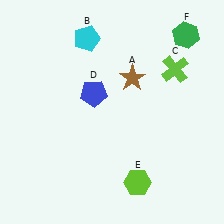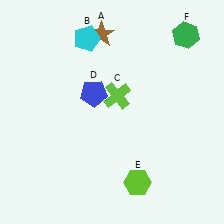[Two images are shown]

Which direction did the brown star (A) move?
The brown star (A) moved up.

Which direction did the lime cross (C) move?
The lime cross (C) moved left.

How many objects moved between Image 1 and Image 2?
2 objects moved between the two images.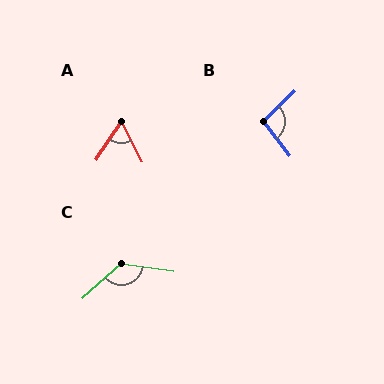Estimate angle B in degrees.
Approximately 96 degrees.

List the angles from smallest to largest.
A (60°), B (96°), C (130°).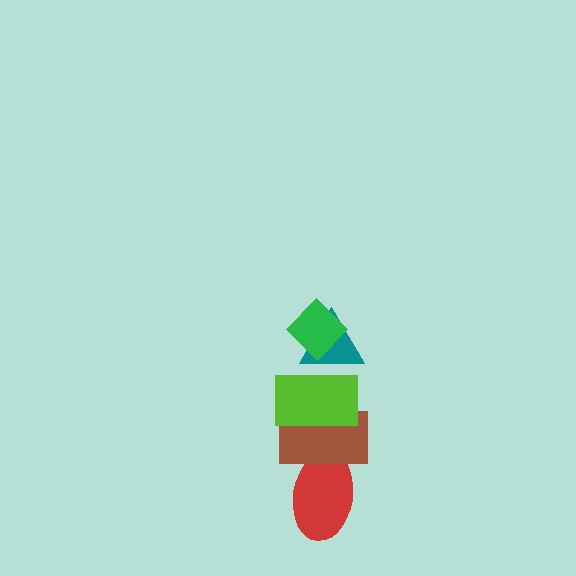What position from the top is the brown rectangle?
The brown rectangle is 4th from the top.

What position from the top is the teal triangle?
The teal triangle is 2nd from the top.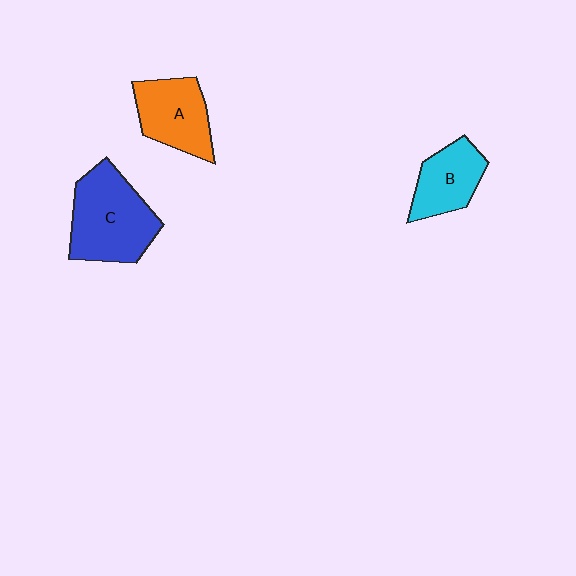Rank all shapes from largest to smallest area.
From largest to smallest: C (blue), A (orange), B (cyan).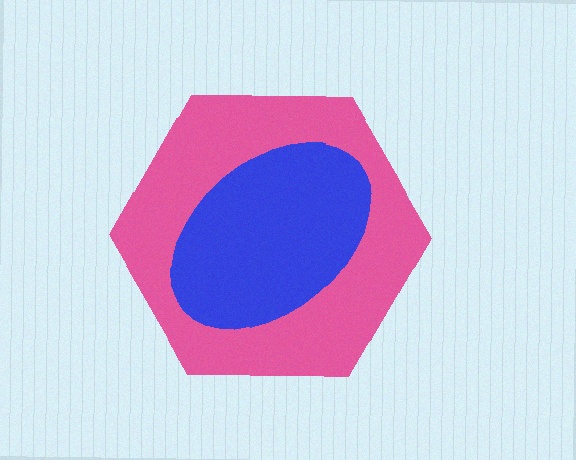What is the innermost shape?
The blue ellipse.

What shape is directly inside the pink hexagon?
The blue ellipse.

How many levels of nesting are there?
2.